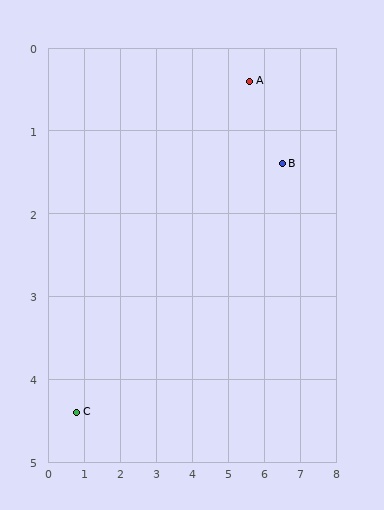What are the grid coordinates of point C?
Point C is at approximately (0.8, 4.4).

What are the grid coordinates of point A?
Point A is at approximately (5.6, 0.4).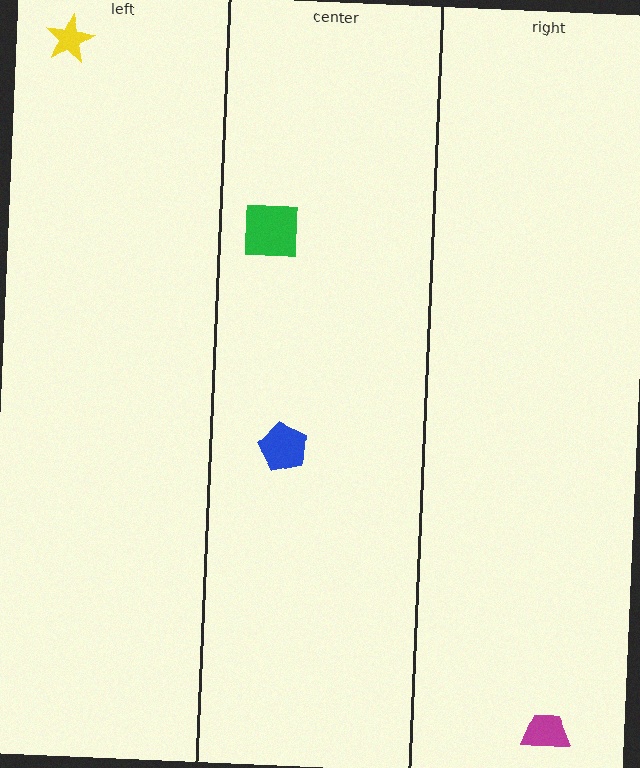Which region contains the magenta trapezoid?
The right region.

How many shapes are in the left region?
1.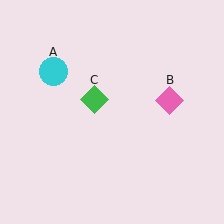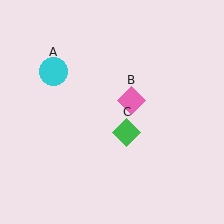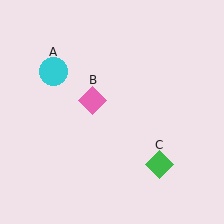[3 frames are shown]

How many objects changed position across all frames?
2 objects changed position: pink diamond (object B), green diamond (object C).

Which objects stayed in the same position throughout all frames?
Cyan circle (object A) remained stationary.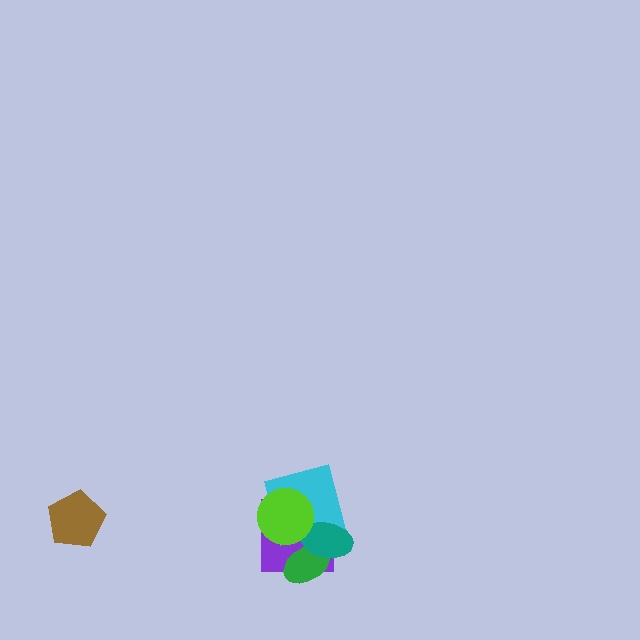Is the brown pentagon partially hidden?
No, no other shape covers it.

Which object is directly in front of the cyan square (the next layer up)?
The teal ellipse is directly in front of the cyan square.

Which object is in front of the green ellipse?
The teal ellipse is in front of the green ellipse.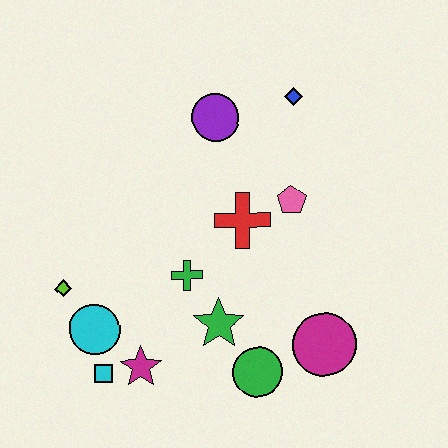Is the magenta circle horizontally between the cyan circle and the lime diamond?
No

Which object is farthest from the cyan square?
The blue diamond is farthest from the cyan square.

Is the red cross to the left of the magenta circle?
Yes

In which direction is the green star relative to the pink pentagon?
The green star is below the pink pentagon.